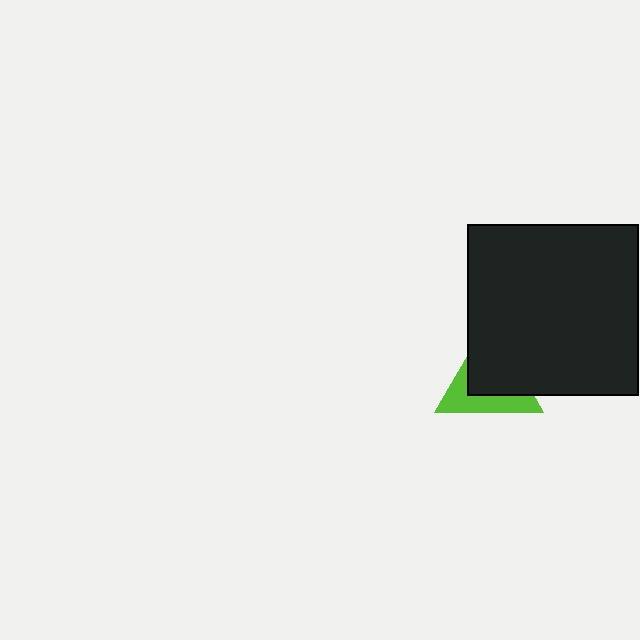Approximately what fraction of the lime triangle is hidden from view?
Roughly 57% of the lime triangle is hidden behind the black square.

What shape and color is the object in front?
The object in front is a black square.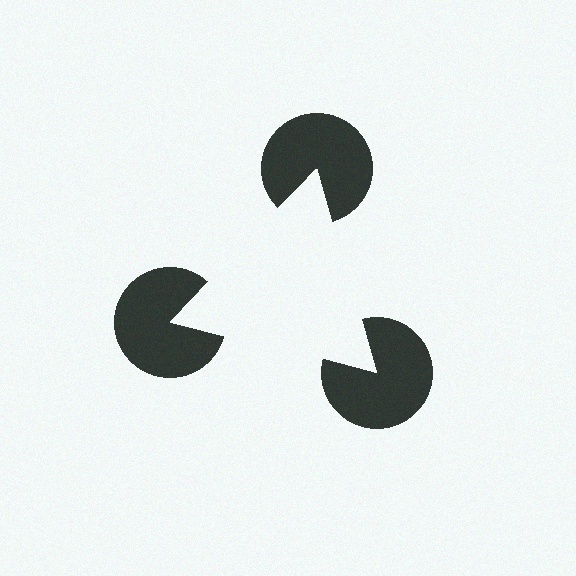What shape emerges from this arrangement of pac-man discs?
An illusory triangle — its edges are inferred from the aligned wedge cuts in the pac-man discs, not physically drawn.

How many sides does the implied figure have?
3 sides.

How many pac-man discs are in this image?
There are 3 — one at each vertex of the illusory triangle.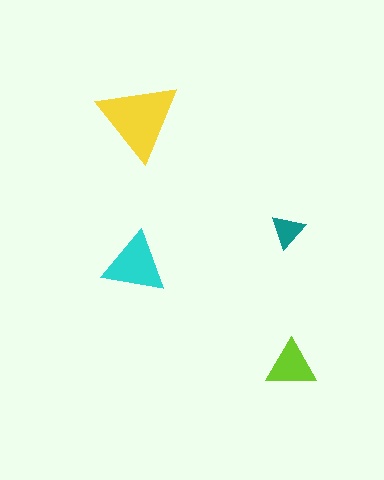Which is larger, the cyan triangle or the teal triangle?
The cyan one.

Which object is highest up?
The yellow triangle is topmost.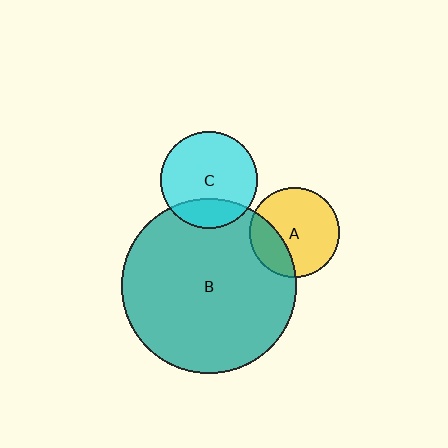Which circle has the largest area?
Circle B (teal).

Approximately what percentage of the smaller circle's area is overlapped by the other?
Approximately 20%.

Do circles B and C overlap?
Yes.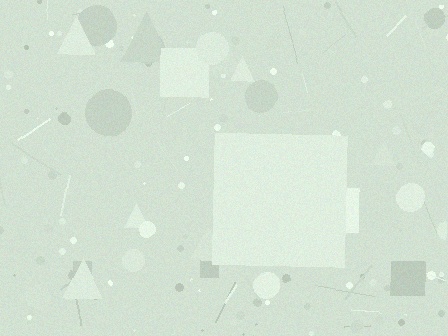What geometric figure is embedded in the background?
A square is embedded in the background.